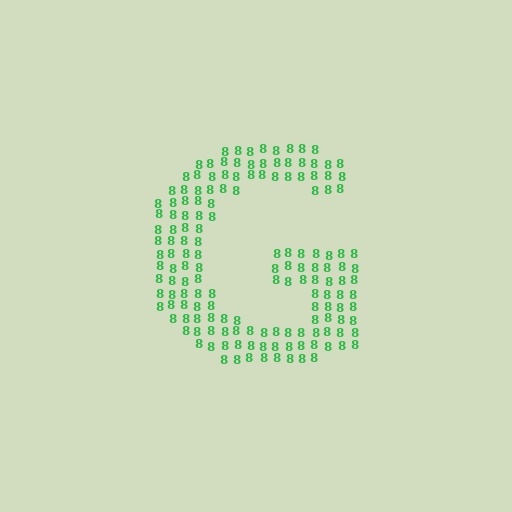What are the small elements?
The small elements are digit 8's.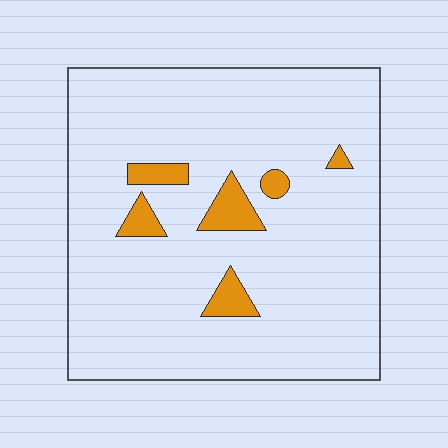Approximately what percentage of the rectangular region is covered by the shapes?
Approximately 10%.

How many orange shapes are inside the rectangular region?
6.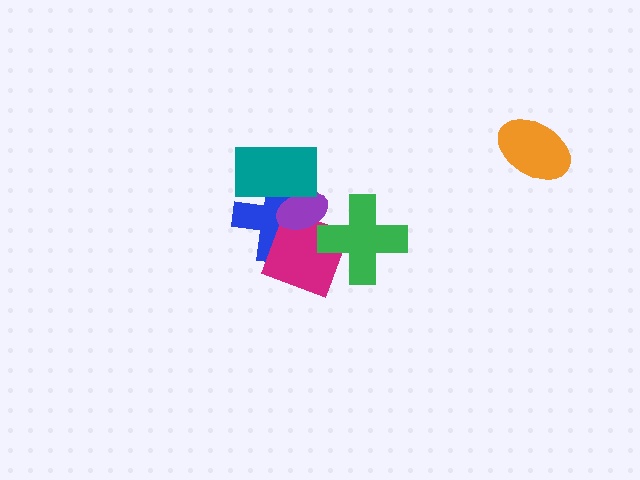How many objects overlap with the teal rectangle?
2 objects overlap with the teal rectangle.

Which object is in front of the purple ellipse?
The teal rectangle is in front of the purple ellipse.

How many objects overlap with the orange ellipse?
0 objects overlap with the orange ellipse.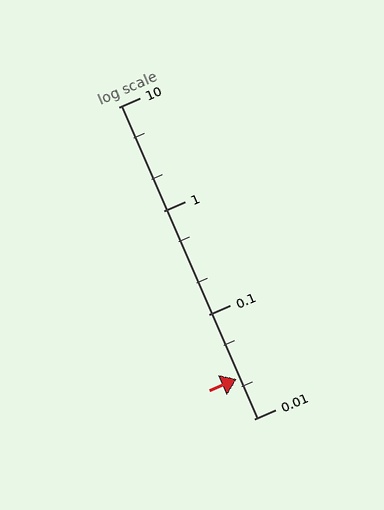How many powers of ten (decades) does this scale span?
The scale spans 3 decades, from 0.01 to 10.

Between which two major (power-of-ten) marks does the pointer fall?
The pointer is between 0.01 and 0.1.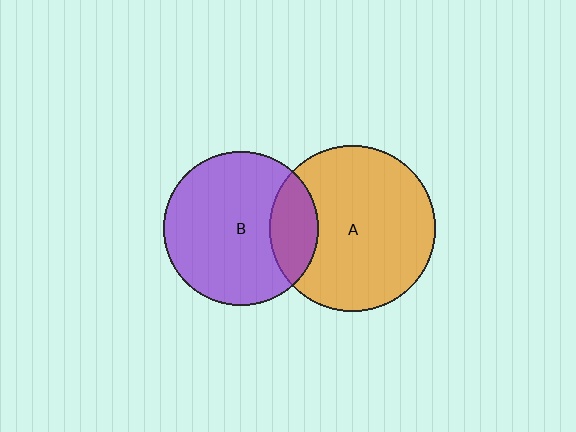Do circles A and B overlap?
Yes.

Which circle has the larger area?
Circle A (orange).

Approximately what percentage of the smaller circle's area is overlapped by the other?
Approximately 20%.